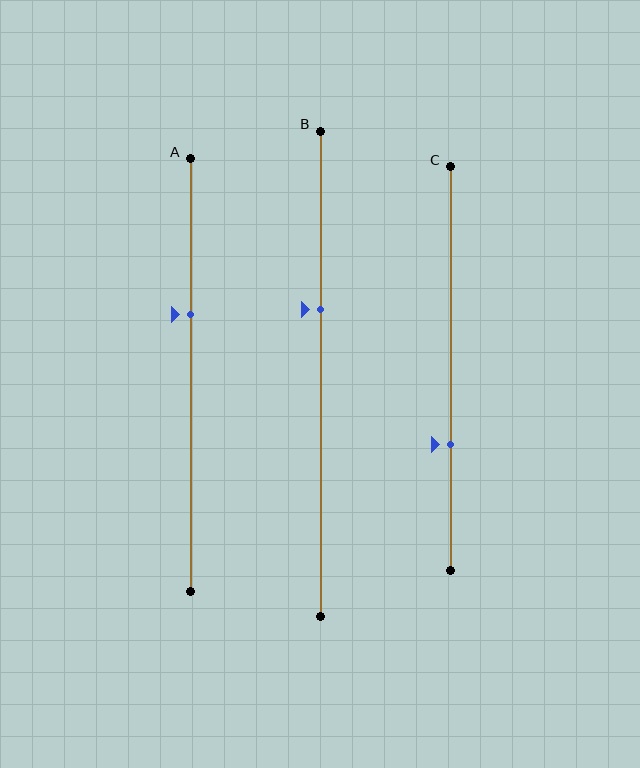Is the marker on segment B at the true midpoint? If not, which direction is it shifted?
No, the marker on segment B is shifted upward by about 13% of the segment length.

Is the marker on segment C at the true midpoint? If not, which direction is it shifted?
No, the marker on segment C is shifted downward by about 19% of the segment length.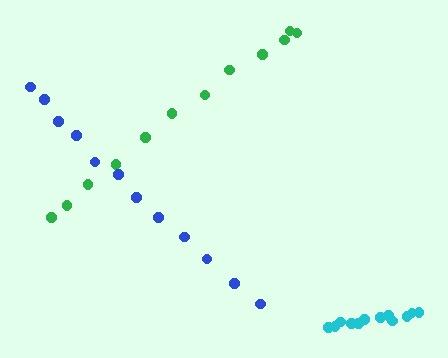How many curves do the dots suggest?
There are 3 distinct paths.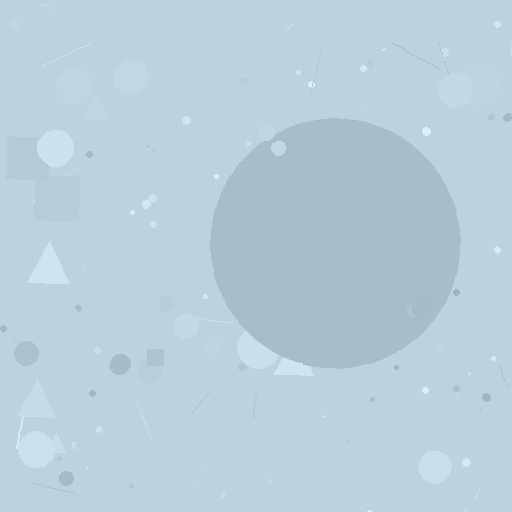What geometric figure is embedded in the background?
A circle is embedded in the background.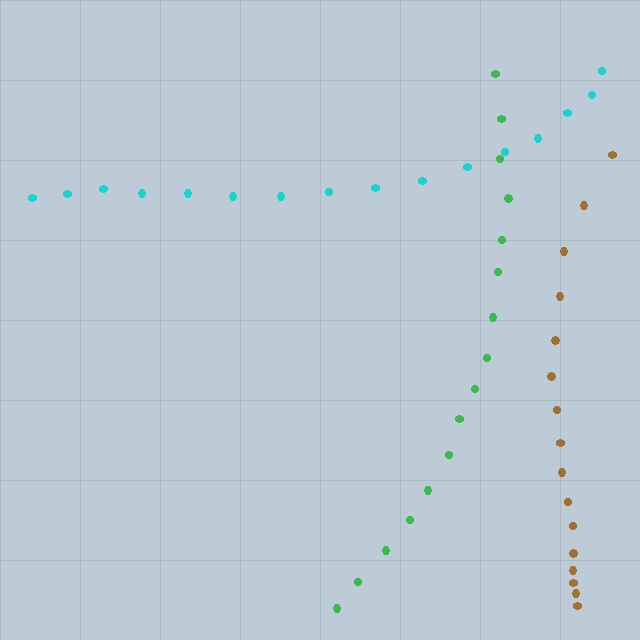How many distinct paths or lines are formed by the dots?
There are 3 distinct paths.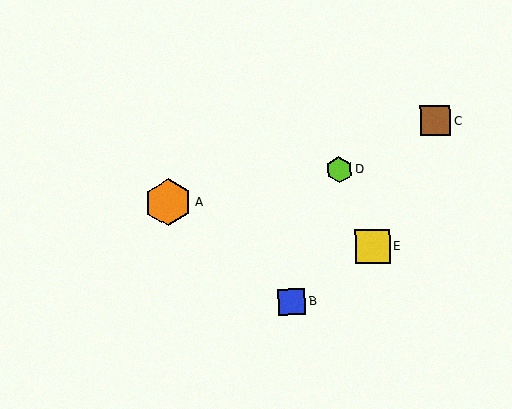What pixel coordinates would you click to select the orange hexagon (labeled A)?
Click at (168, 203) to select the orange hexagon A.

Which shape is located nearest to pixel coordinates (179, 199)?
The orange hexagon (labeled A) at (168, 203) is nearest to that location.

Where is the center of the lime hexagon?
The center of the lime hexagon is at (339, 169).